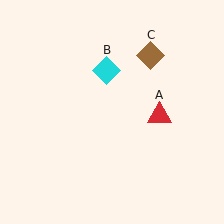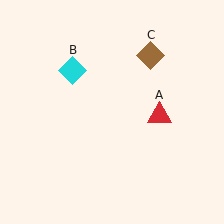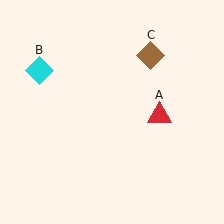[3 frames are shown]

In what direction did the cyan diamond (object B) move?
The cyan diamond (object B) moved left.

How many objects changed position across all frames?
1 object changed position: cyan diamond (object B).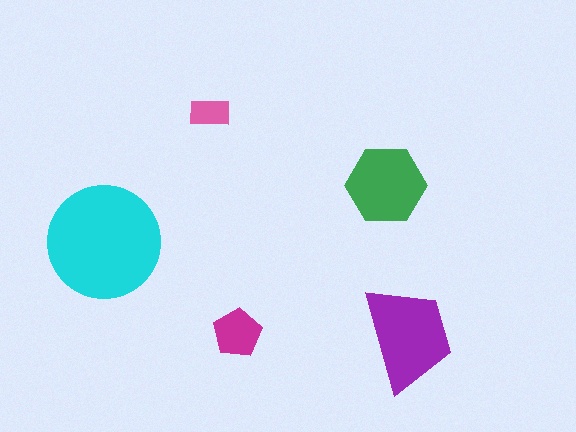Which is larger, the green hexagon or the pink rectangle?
The green hexagon.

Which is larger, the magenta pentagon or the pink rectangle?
The magenta pentagon.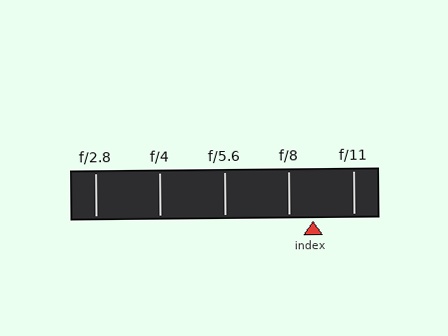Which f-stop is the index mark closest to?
The index mark is closest to f/8.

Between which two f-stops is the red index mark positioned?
The index mark is between f/8 and f/11.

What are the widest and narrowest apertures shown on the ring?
The widest aperture shown is f/2.8 and the narrowest is f/11.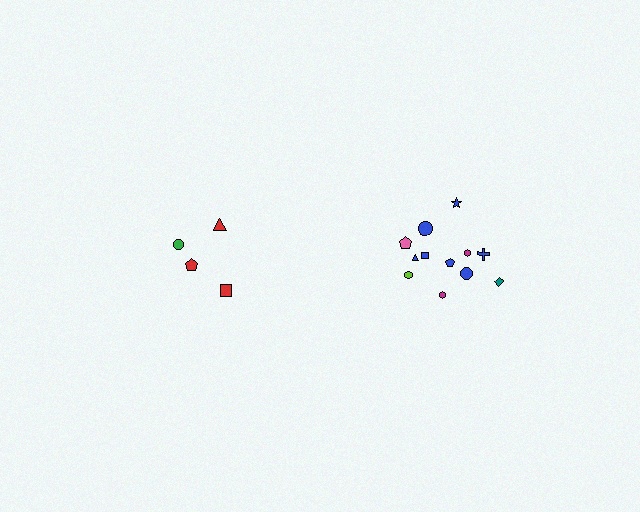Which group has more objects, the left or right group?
The right group.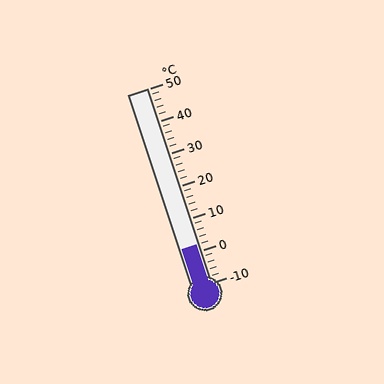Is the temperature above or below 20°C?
The temperature is below 20°C.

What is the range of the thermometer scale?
The thermometer scale ranges from -10°C to 50°C.